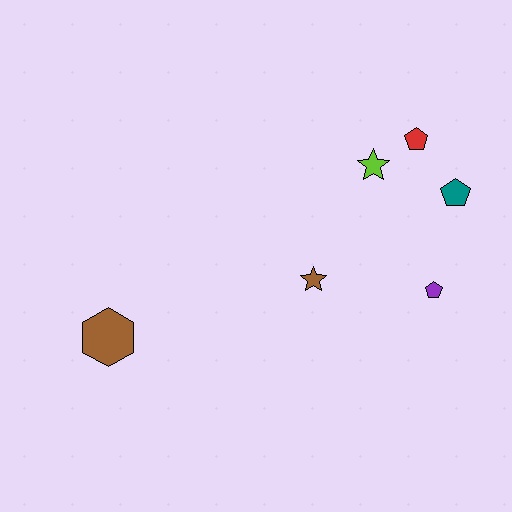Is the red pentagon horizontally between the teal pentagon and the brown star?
Yes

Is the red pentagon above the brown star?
Yes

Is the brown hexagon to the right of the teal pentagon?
No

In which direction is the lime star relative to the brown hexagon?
The lime star is to the right of the brown hexagon.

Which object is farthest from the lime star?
The brown hexagon is farthest from the lime star.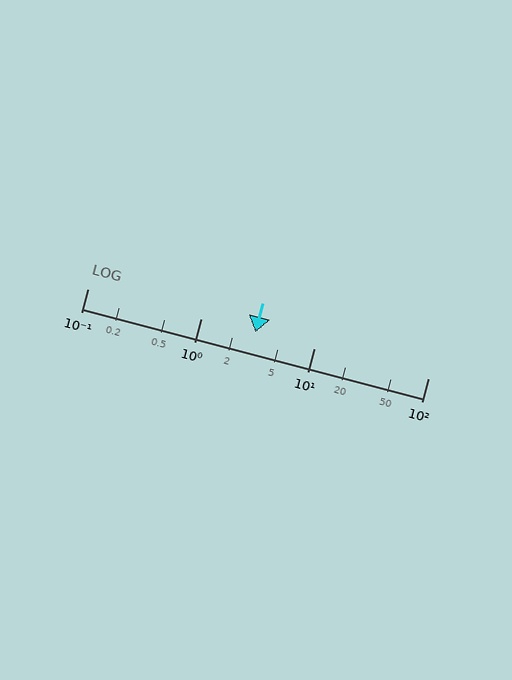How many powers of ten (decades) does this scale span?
The scale spans 3 decades, from 0.1 to 100.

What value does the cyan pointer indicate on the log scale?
The pointer indicates approximately 3.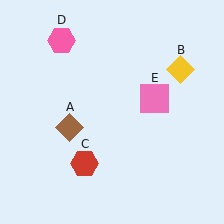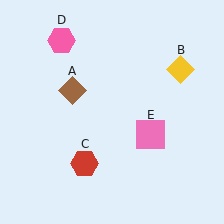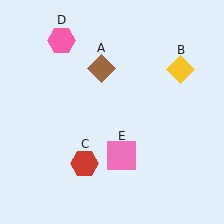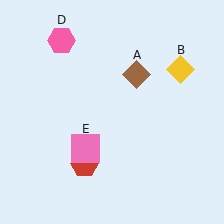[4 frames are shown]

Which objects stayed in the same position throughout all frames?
Yellow diamond (object B) and red hexagon (object C) and pink hexagon (object D) remained stationary.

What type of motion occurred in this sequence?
The brown diamond (object A), pink square (object E) rotated clockwise around the center of the scene.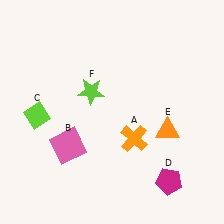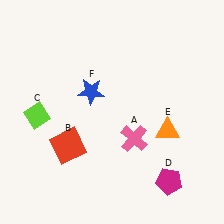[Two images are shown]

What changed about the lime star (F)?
In Image 1, F is lime. In Image 2, it changed to blue.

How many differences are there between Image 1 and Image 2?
There are 3 differences between the two images.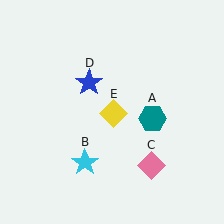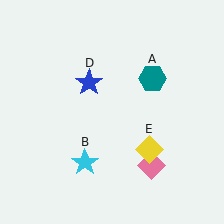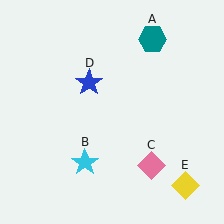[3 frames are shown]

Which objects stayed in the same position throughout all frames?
Cyan star (object B) and pink diamond (object C) and blue star (object D) remained stationary.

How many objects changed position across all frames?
2 objects changed position: teal hexagon (object A), yellow diamond (object E).